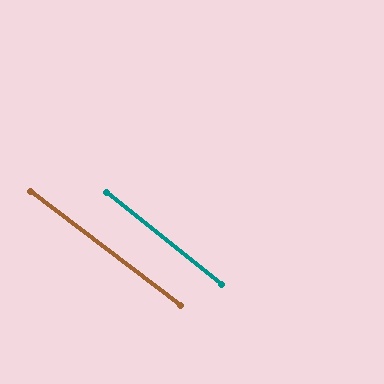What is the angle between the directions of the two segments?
Approximately 2 degrees.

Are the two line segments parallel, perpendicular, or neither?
Parallel — their directions differ by only 1.7°.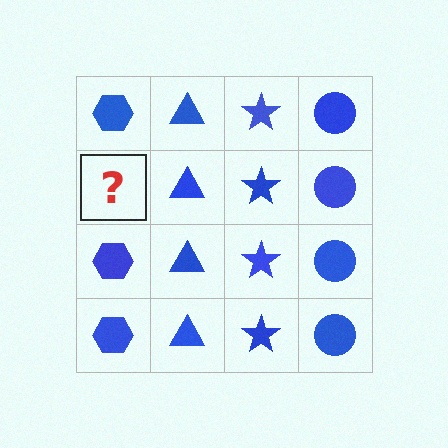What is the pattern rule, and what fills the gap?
The rule is that each column has a consistent shape. The gap should be filled with a blue hexagon.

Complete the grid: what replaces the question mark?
The question mark should be replaced with a blue hexagon.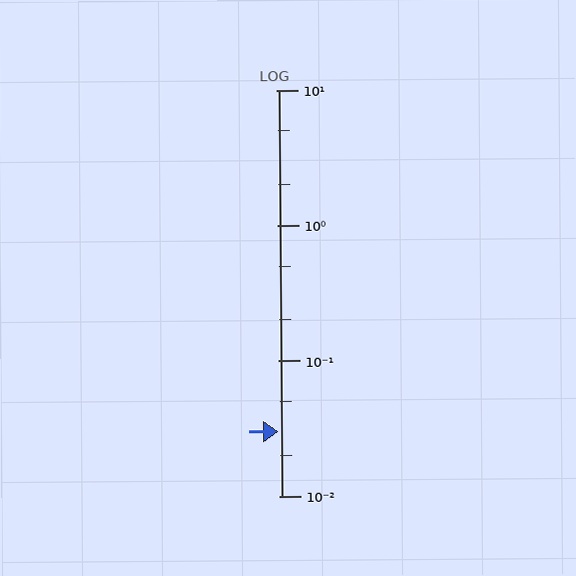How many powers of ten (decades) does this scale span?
The scale spans 3 decades, from 0.01 to 10.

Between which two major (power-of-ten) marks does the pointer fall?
The pointer is between 0.01 and 0.1.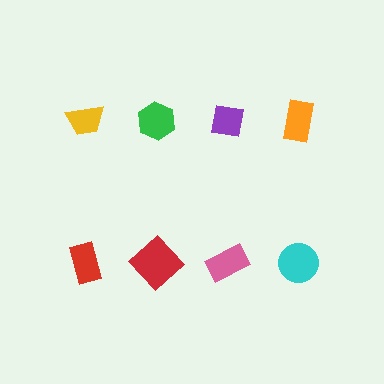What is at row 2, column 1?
A red rectangle.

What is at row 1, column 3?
A purple square.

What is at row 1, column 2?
A green hexagon.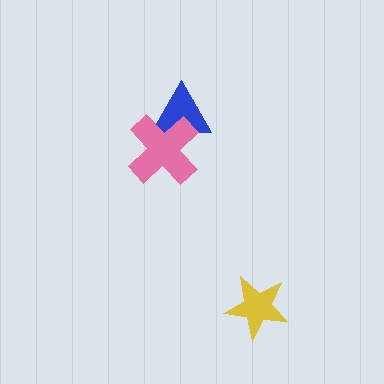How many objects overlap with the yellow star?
0 objects overlap with the yellow star.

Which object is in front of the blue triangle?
The pink cross is in front of the blue triangle.